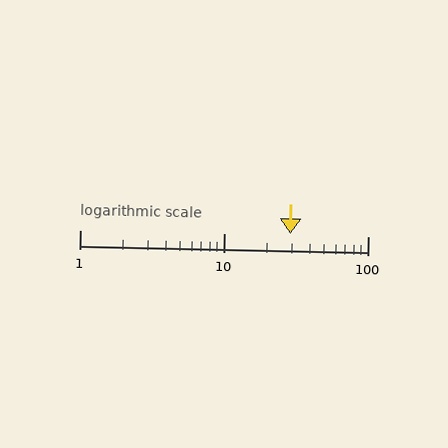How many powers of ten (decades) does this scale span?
The scale spans 2 decades, from 1 to 100.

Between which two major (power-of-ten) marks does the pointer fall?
The pointer is between 10 and 100.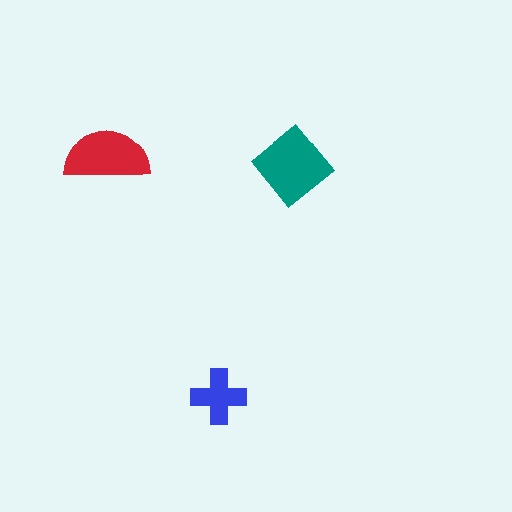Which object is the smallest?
The blue cross.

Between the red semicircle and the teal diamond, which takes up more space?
The teal diamond.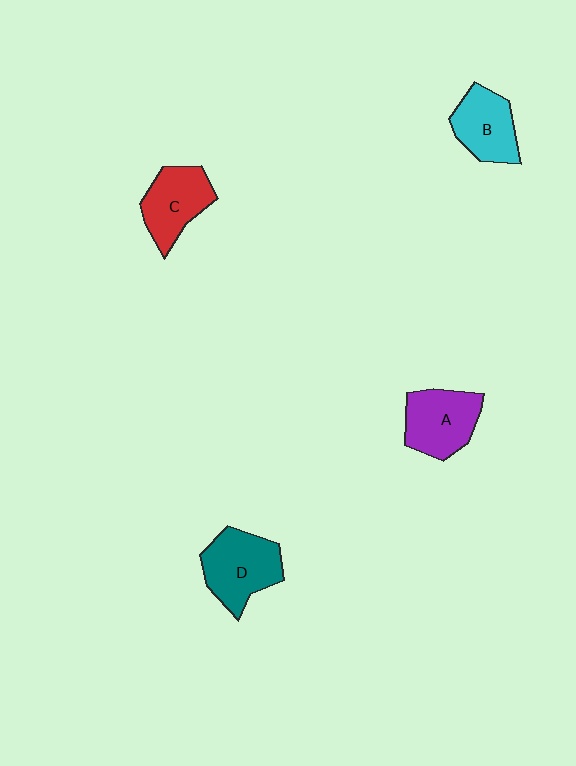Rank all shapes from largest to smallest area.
From largest to smallest: D (teal), A (purple), C (red), B (cyan).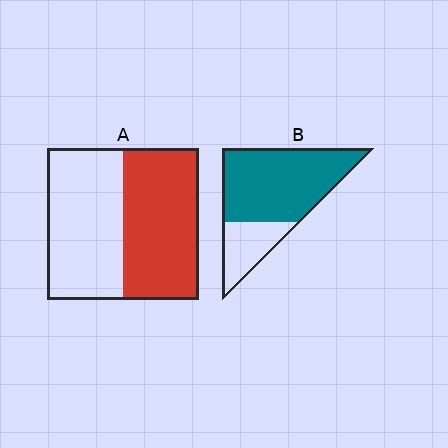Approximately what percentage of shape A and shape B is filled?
A is approximately 50% and B is approximately 75%.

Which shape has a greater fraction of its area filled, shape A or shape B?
Shape B.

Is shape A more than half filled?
Roughly half.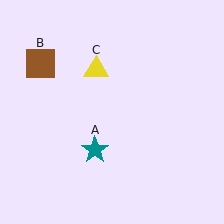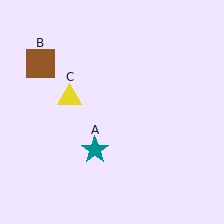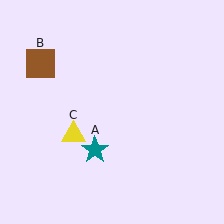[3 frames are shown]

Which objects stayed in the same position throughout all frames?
Teal star (object A) and brown square (object B) remained stationary.